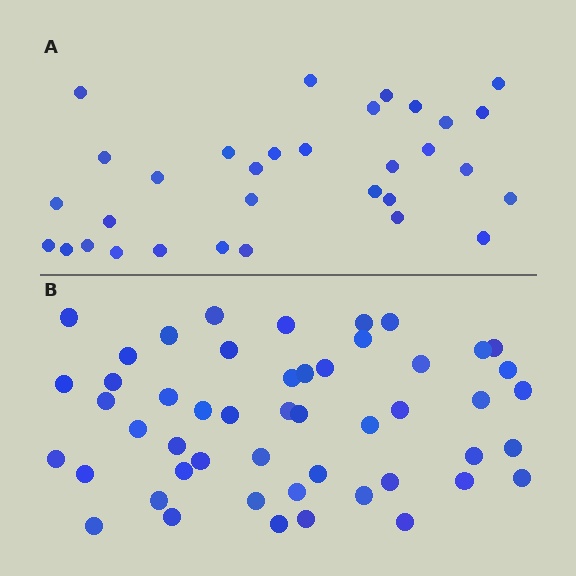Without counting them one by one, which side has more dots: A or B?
Region B (the bottom region) has more dots.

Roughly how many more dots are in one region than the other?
Region B has approximately 20 more dots than region A.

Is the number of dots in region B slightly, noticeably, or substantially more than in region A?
Region B has substantially more. The ratio is roughly 1.6 to 1.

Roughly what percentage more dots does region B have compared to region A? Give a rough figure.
About 55% more.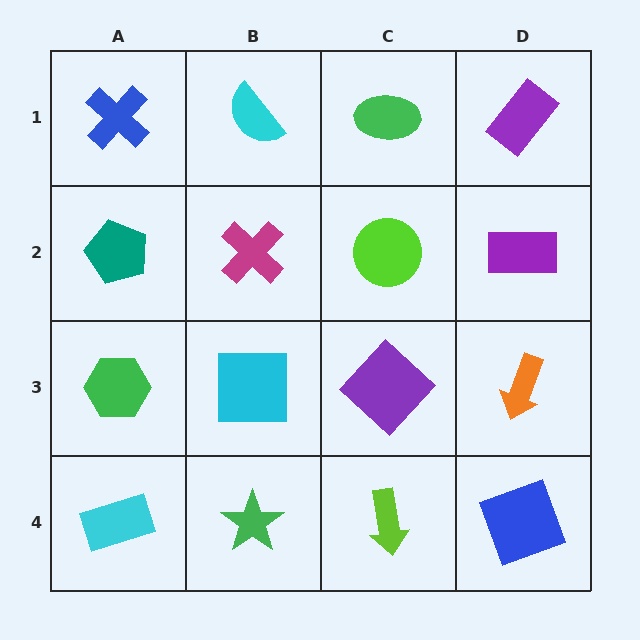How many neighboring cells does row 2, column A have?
3.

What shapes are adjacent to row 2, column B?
A cyan semicircle (row 1, column B), a cyan square (row 3, column B), a teal pentagon (row 2, column A), a lime circle (row 2, column C).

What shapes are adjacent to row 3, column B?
A magenta cross (row 2, column B), a green star (row 4, column B), a green hexagon (row 3, column A), a purple diamond (row 3, column C).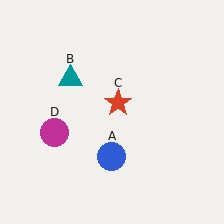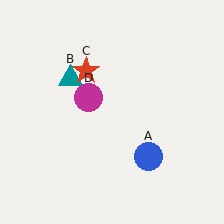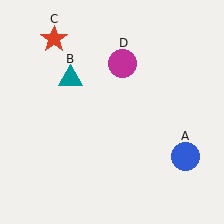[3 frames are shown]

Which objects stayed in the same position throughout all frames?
Teal triangle (object B) remained stationary.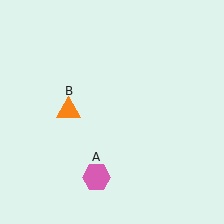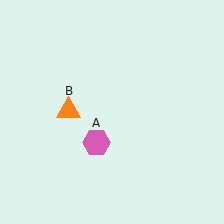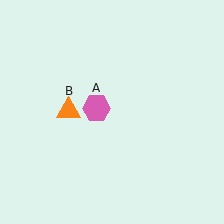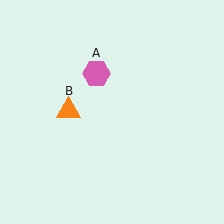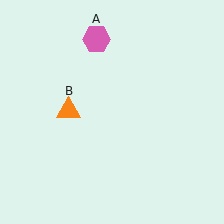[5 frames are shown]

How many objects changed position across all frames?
1 object changed position: pink hexagon (object A).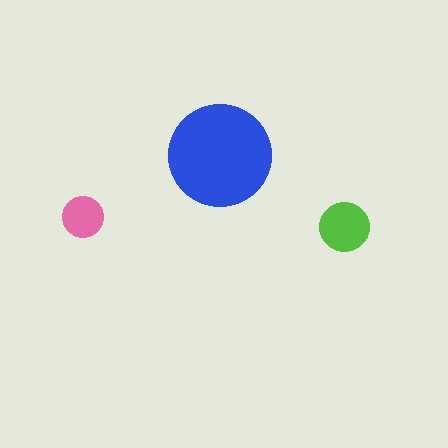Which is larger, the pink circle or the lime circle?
The lime one.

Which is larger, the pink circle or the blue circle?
The blue one.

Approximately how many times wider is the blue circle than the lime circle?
About 2 times wider.